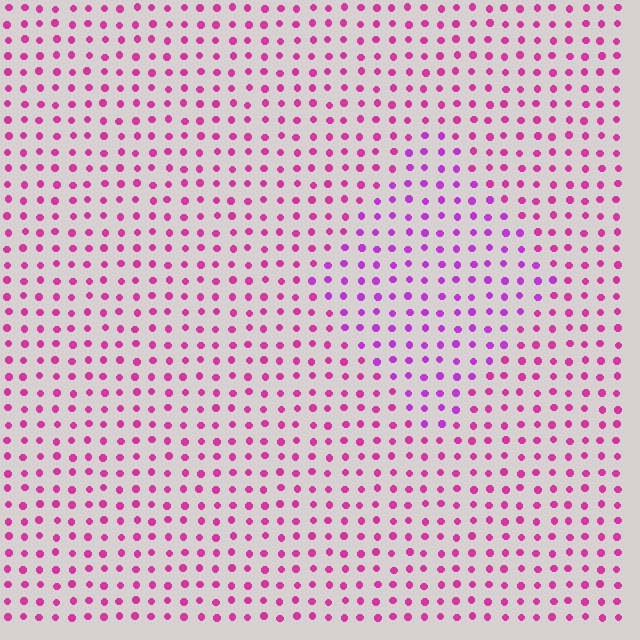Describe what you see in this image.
The image is filled with small magenta elements in a uniform arrangement. A diamond-shaped region is visible where the elements are tinted to a slightly different hue, forming a subtle color boundary.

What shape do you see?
I see a diamond.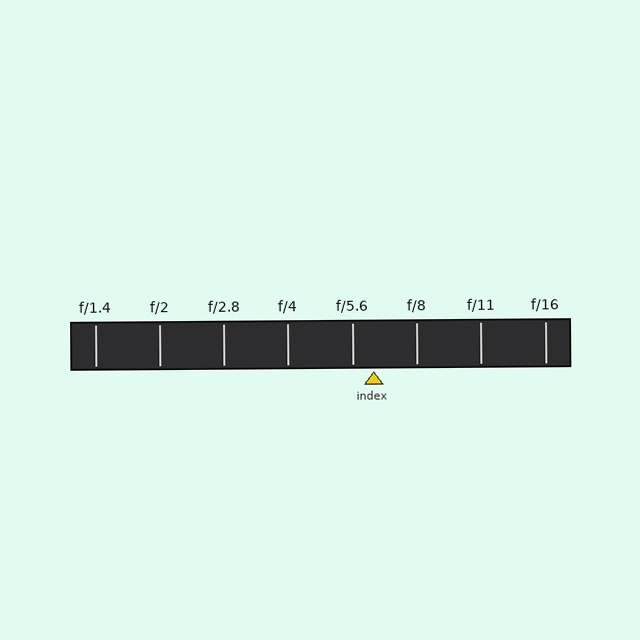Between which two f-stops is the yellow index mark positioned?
The index mark is between f/5.6 and f/8.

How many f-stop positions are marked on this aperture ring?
There are 8 f-stop positions marked.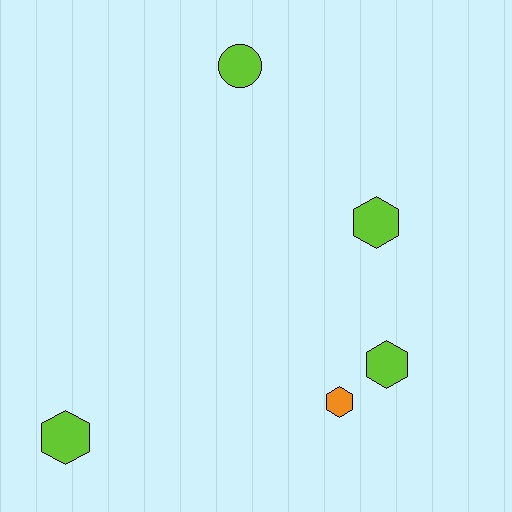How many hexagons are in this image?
There are 4 hexagons.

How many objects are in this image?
There are 5 objects.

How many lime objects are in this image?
There are 4 lime objects.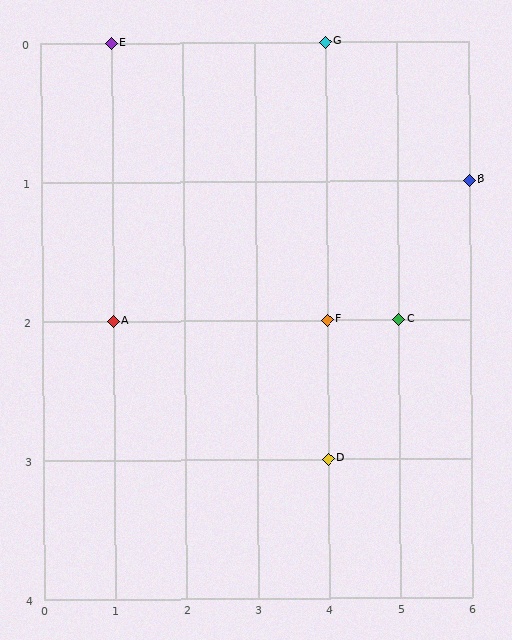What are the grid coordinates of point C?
Point C is at grid coordinates (5, 2).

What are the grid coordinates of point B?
Point B is at grid coordinates (6, 1).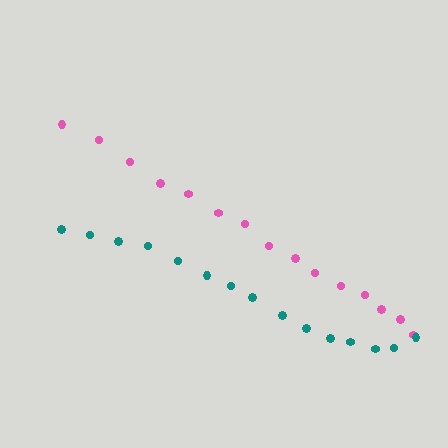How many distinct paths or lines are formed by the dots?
There are 2 distinct paths.